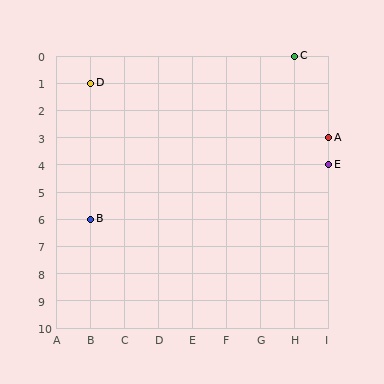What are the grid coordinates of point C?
Point C is at grid coordinates (H, 0).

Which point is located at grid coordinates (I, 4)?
Point E is at (I, 4).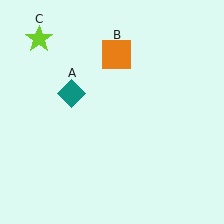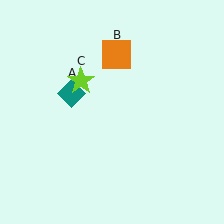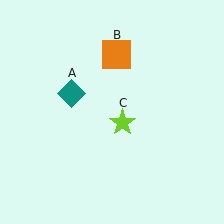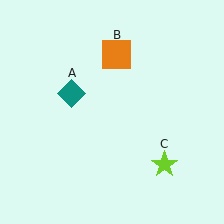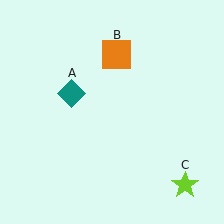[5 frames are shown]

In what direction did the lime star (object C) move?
The lime star (object C) moved down and to the right.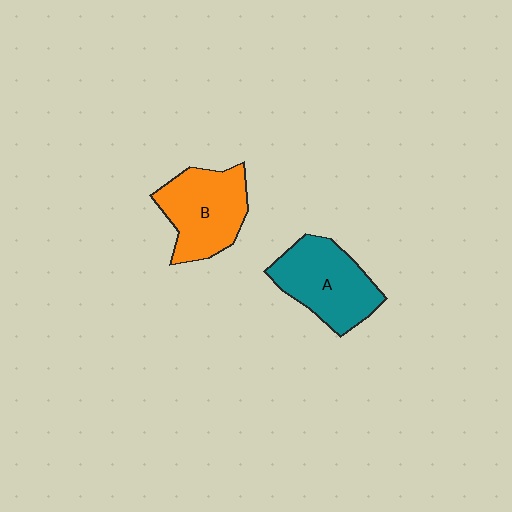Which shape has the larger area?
Shape A (teal).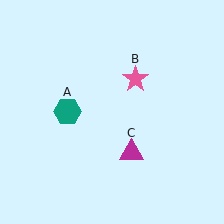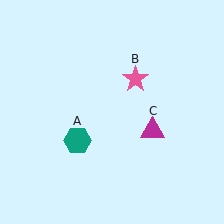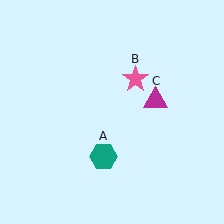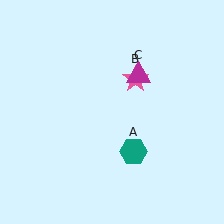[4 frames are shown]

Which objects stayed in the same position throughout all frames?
Pink star (object B) remained stationary.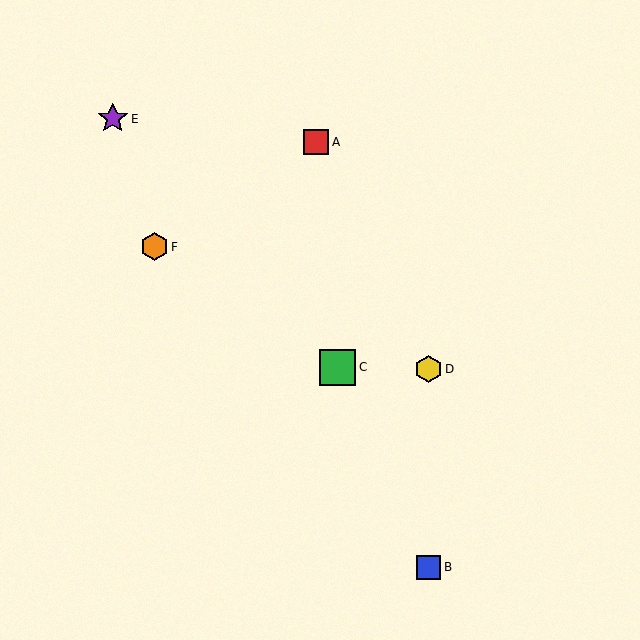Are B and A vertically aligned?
No, B is at x≈429 and A is at x≈316.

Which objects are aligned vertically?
Objects B, D are aligned vertically.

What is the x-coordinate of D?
Object D is at x≈429.